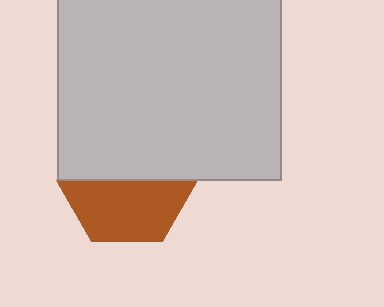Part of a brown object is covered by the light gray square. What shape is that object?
It is a hexagon.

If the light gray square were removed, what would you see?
You would see the complete brown hexagon.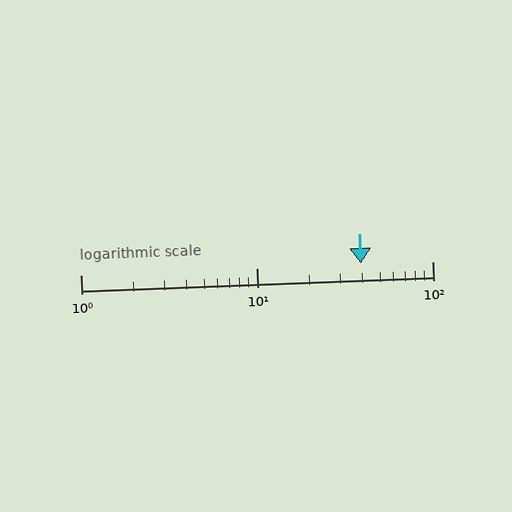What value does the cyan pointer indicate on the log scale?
The pointer indicates approximately 39.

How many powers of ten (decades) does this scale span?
The scale spans 2 decades, from 1 to 100.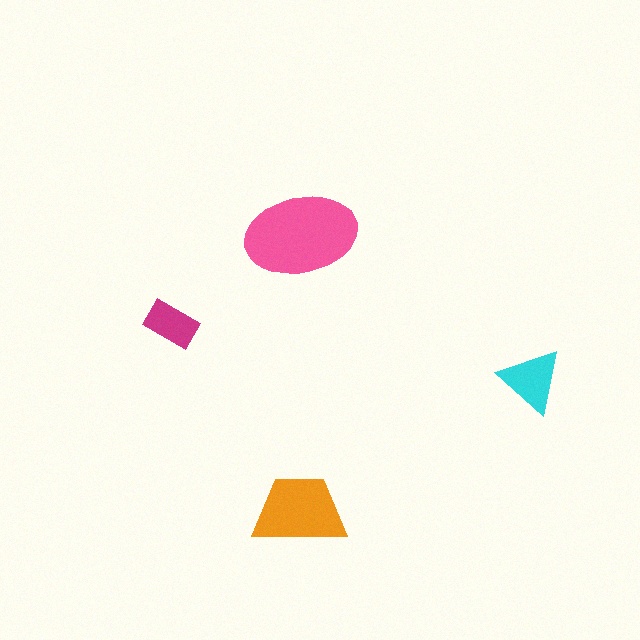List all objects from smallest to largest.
The magenta rectangle, the cyan triangle, the orange trapezoid, the pink ellipse.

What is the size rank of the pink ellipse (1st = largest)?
1st.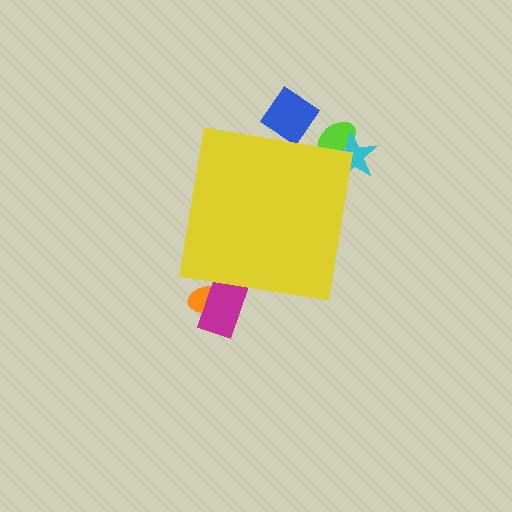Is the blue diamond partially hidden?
Yes, the blue diamond is partially hidden behind the yellow square.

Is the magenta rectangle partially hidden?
Yes, the magenta rectangle is partially hidden behind the yellow square.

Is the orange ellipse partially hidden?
Yes, the orange ellipse is partially hidden behind the yellow square.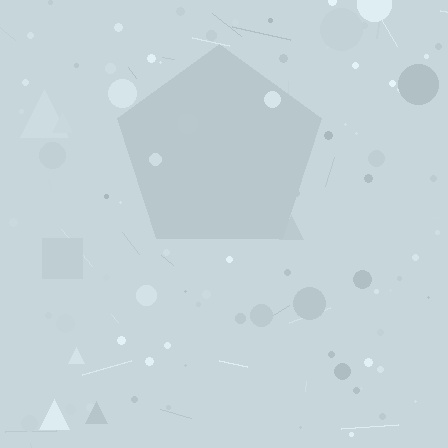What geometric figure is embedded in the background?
A pentagon is embedded in the background.